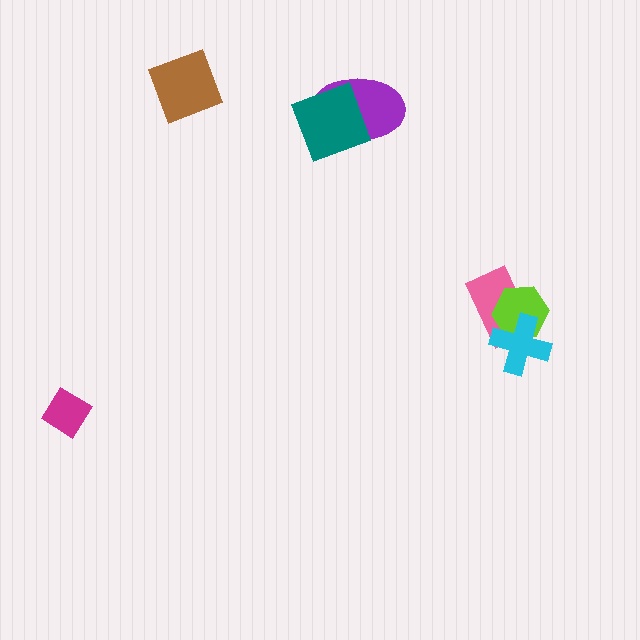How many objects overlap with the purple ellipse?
1 object overlaps with the purple ellipse.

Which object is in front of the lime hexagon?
The cyan cross is in front of the lime hexagon.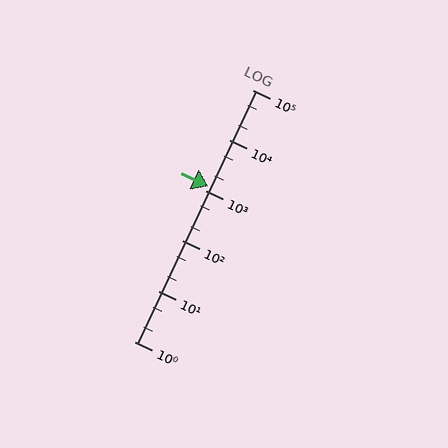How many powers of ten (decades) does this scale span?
The scale spans 5 decades, from 1 to 100000.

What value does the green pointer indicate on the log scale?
The pointer indicates approximately 1200.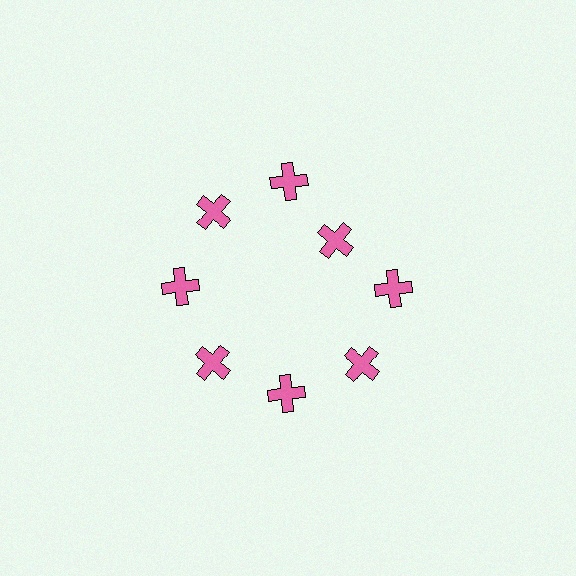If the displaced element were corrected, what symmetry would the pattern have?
It would have 8-fold rotational symmetry — the pattern would map onto itself every 45 degrees.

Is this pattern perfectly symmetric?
No. The 8 pink crosses are arranged in a ring, but one element near the 2 o'clock position is pulled inward toward the center, breaking the 8-fold rotational symmetry.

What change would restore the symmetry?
The symmetry would be restored by moving it outward, back onto the ring so that all 8 crosses sit at equal angles and equal distance from the center.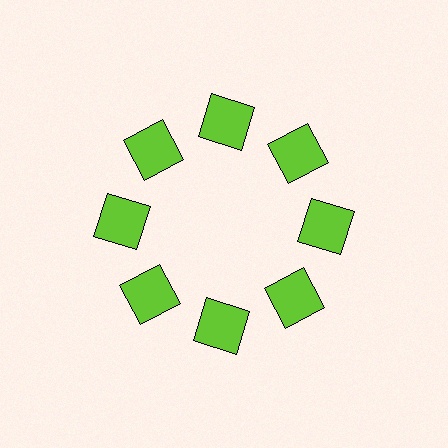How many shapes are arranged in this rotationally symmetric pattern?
There are 8 shapes, arranged in 8 groups of 1.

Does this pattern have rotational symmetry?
Yes, this pattern has 8-fold rotational symmetry. It looks the same after rotating 45 degrees around the center.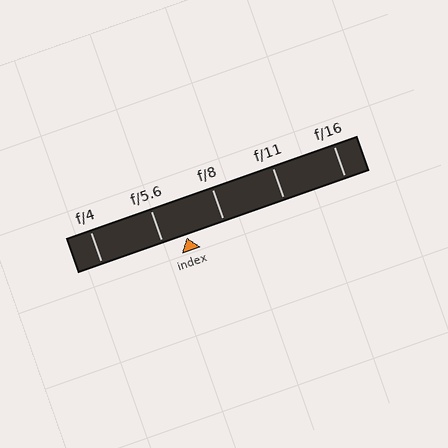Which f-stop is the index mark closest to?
The index mark is closest to f/5.6.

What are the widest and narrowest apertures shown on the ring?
The widest aperture shown is f/4 and the narrowest is f/16.